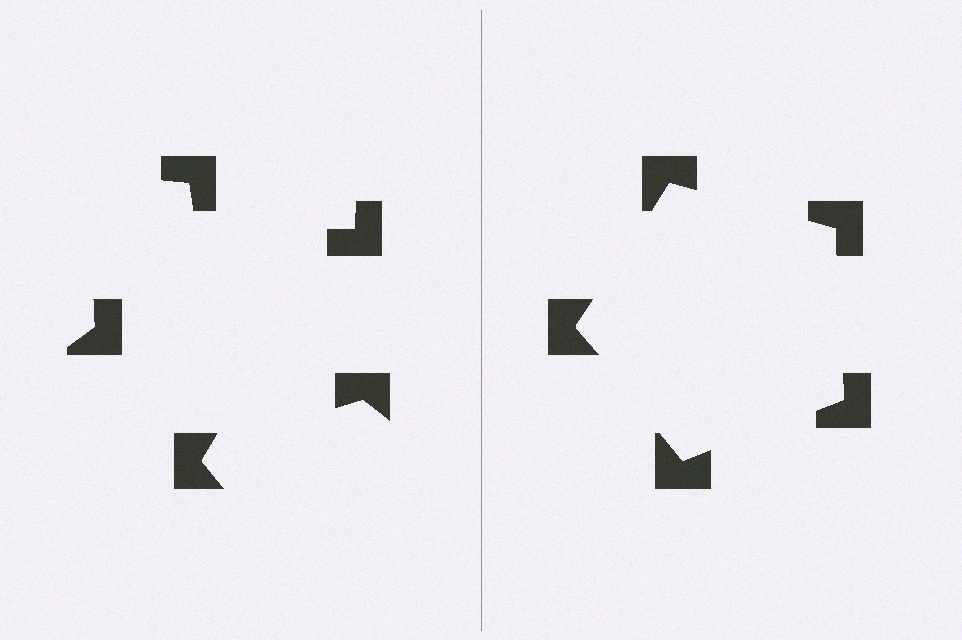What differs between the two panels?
The notched squares are positioned identically on both sides; only the wedge orientations differ. On the right they align to a pentagon; on the left they are misaligned.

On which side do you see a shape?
An illusory pentagon appears on the right side. On the left side the wedge cuts are rotated, so no coherent shape forms.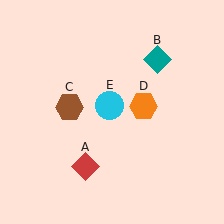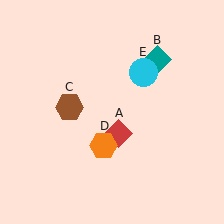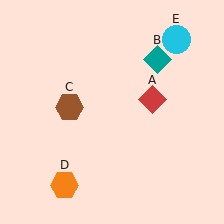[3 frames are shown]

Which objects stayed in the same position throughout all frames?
Teal diamond (object B) and brown hexagon (object C) remained stationary.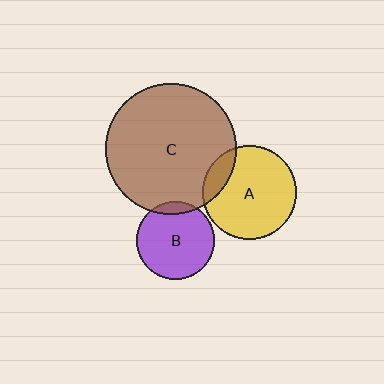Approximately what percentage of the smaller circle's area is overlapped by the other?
Approximately 15%.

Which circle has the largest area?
Circle C (brown).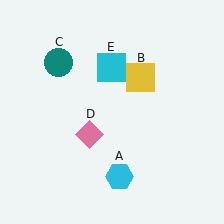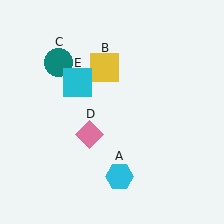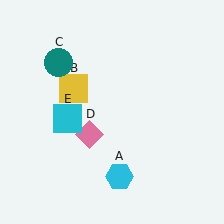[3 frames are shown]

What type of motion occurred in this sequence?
The yellow square (object B), cyan square (object E) rotated counterclockwise around the center of the scene.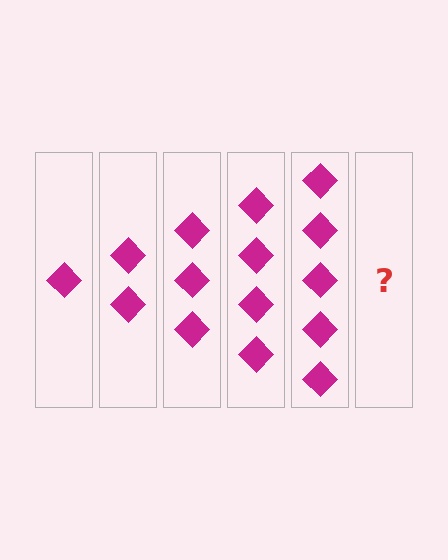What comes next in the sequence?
The next element should be 6 diamonds.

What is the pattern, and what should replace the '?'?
The pattern is that each step adds one more diamond. The '?' should be 6 diamonds.